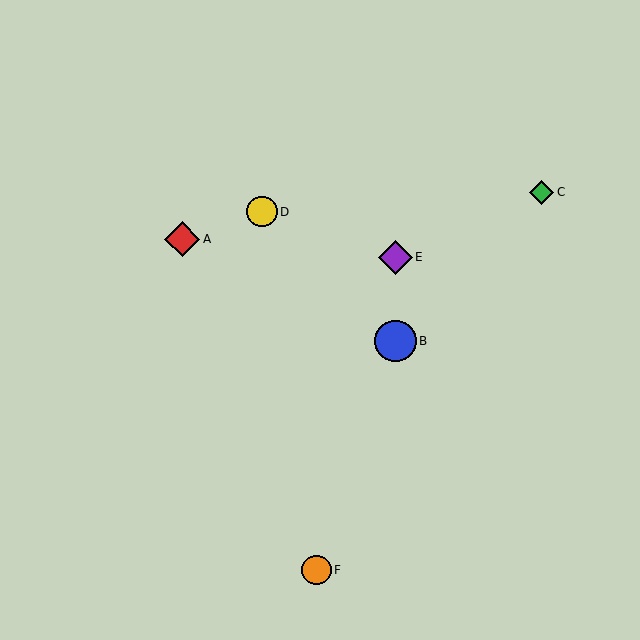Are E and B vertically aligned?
Yes, both are at x≈396.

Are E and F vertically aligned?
No, E is at x≈396 and F is at x≈317.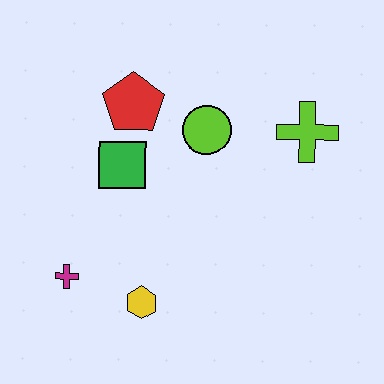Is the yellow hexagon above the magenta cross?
No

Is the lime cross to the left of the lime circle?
No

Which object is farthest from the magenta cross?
The lime cross is farthest from the magenta cross.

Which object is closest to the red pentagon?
The green square is closest to the red pentagon.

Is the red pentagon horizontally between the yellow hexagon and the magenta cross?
Yes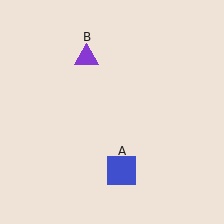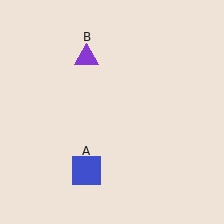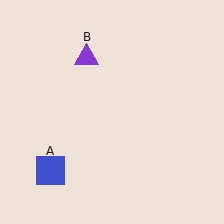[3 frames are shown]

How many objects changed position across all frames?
1 object changed position: blue square (object A).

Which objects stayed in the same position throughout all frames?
Purple triangle (object B) remained stationary.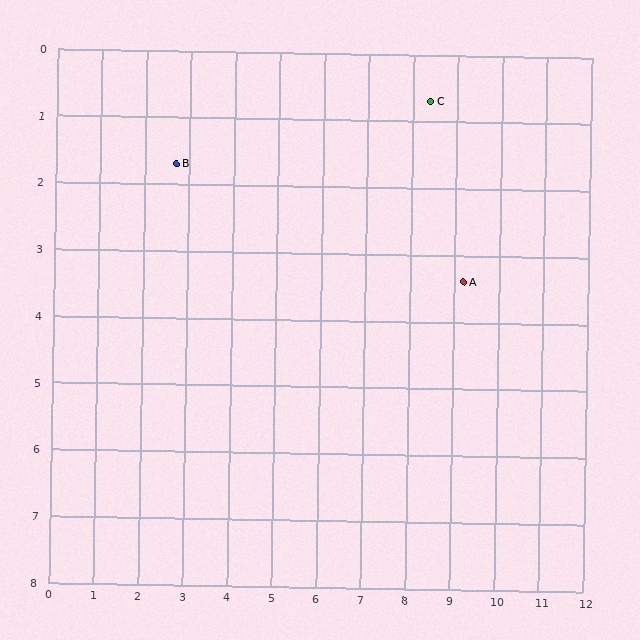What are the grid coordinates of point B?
Point B is at approximately (2.7, 1.7).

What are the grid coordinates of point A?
Point A is at approximately (9.2, 3.4).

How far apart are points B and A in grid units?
Points B and A are about 6.7 grid units apart.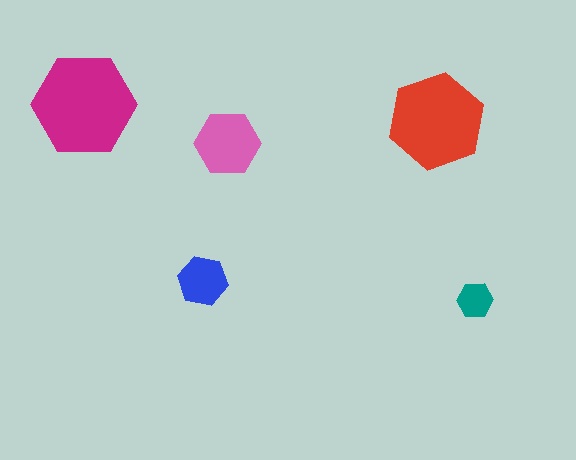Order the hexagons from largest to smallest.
the magenta one, the red one, the pink one, the blue one, the teal one.